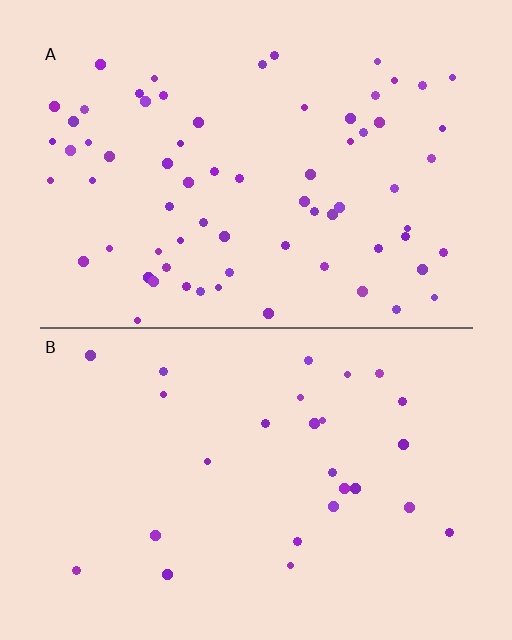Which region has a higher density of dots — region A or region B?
A (the top).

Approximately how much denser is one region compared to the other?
Approximately 2.6× — region A over region B.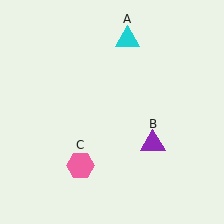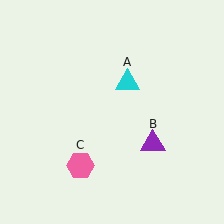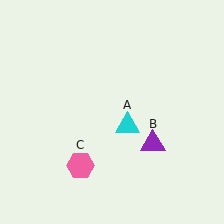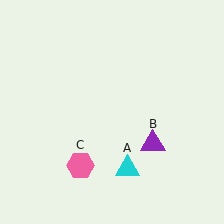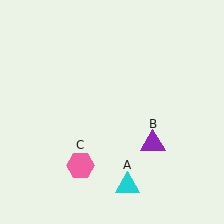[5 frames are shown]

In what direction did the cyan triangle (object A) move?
The cyan triangle (object A) moved down.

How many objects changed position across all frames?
1 object changed position: cyan triangle (object A).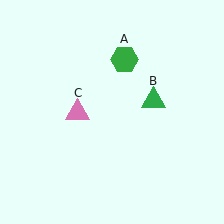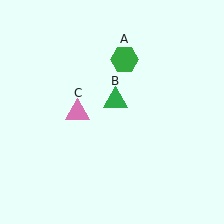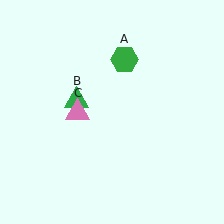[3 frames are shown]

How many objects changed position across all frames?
1 object changed position: green triangle (object B).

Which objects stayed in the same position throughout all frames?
Green hexagon (object A) and pink triangle (object C) remained stationary.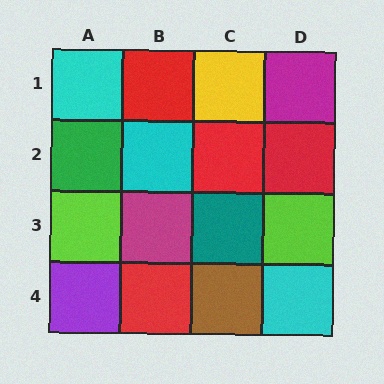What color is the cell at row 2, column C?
Red.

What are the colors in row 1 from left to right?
Cyan, red, yellow, magenta.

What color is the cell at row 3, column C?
Teal.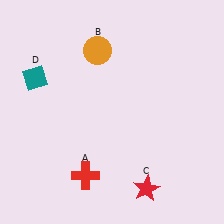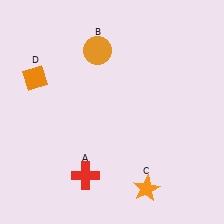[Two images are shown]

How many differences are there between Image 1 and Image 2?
There are 2 differences between the two images.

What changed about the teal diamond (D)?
In Image 1, D is teal. In Image 2, it changed to orange.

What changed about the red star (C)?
In Image 1, C is red. In Image 2, it changed to orange.